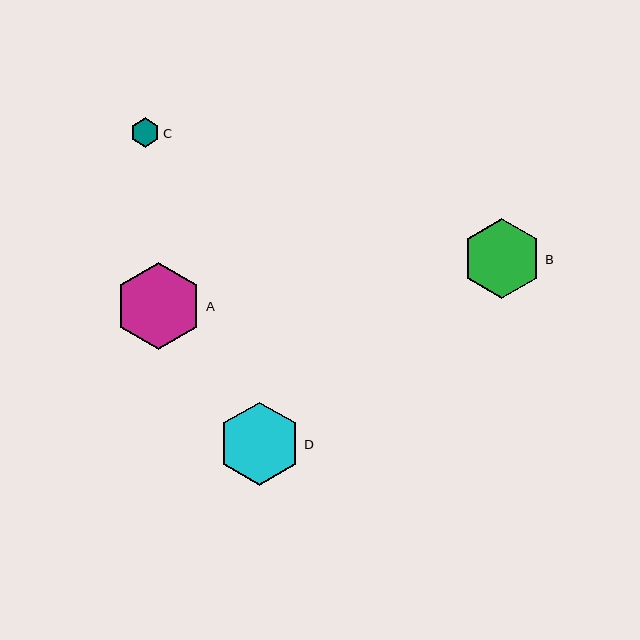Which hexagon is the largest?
Hexagon A is the largest with a size of approximately 88 pixels.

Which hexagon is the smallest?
Hexagon C is the smallest with a size of approximately 29 pixels.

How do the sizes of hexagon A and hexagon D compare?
Hexagon A and hexagon D are approximately the same size.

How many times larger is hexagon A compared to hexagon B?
Hexagon A is approximately 1.1 times the size of hexagon B.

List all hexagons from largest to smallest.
From largest to smallest: A, D, B, C.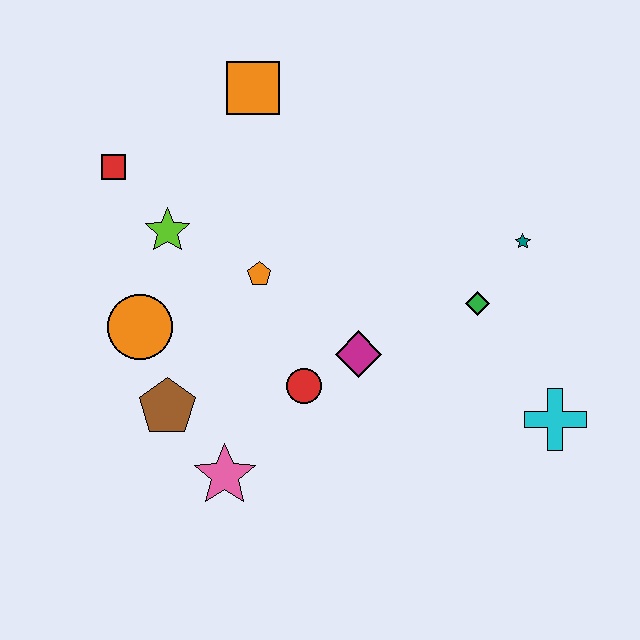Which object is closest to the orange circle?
The brown pentagon is closest to the orange circle.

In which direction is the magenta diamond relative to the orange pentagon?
The magenta diamond is to the right of the orange pentagon.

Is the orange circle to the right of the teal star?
No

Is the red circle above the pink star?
Yes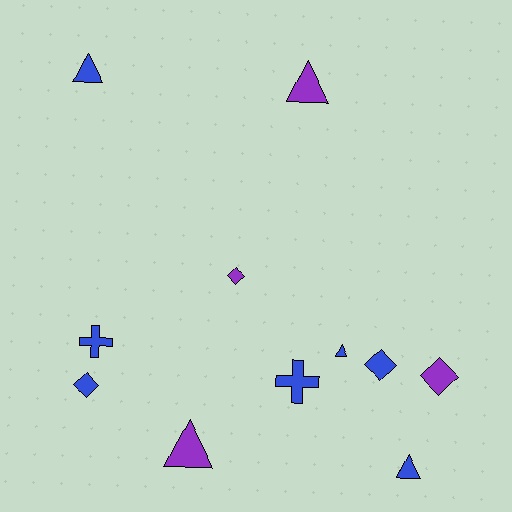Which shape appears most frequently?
Triangle, with 5 objects.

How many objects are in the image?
There are 11 objects.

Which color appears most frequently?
Blue, with 7 objects.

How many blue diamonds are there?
There are 2 blue diamonds.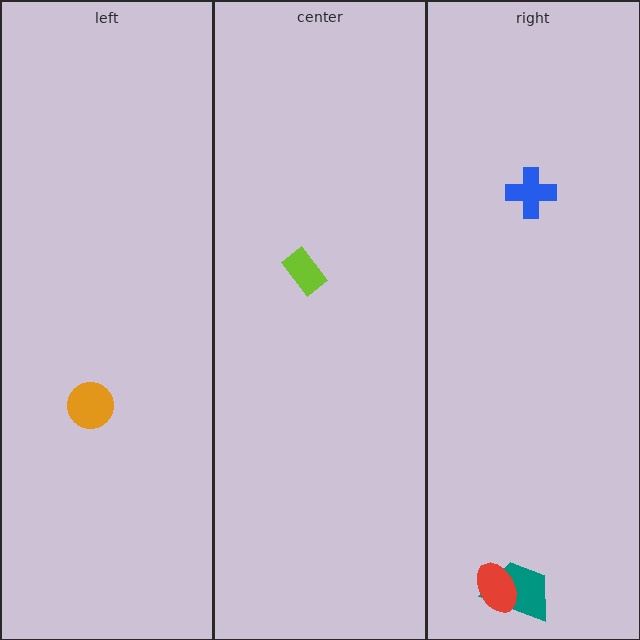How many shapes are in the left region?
1.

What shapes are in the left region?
The orange circle.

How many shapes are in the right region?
3.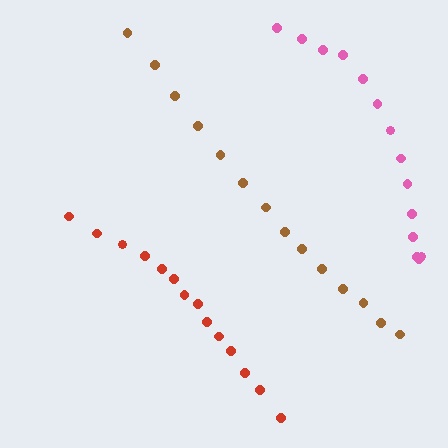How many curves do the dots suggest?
There are 3 distinct paths.